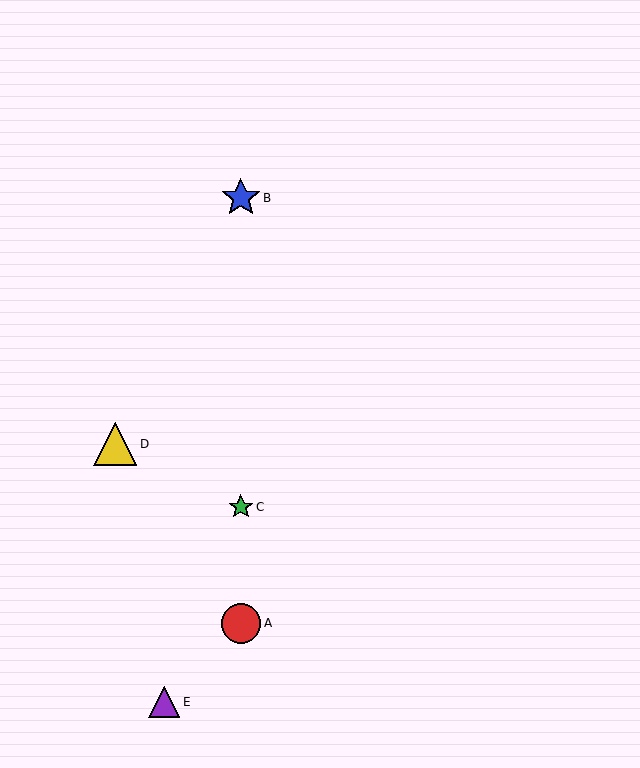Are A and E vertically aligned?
No, A is at x≈241 and E is at x≈164.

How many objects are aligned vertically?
3 objects (A, B, C) are aligned vertically.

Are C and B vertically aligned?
Yes, both are at x≈241.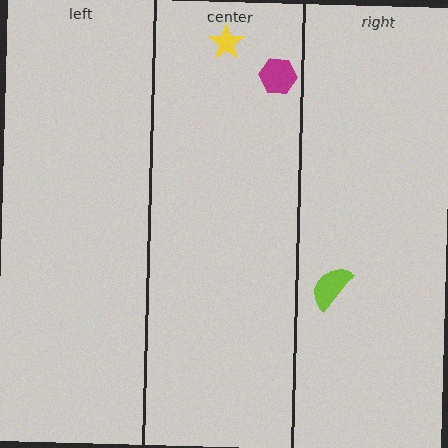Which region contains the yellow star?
The center region.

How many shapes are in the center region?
2.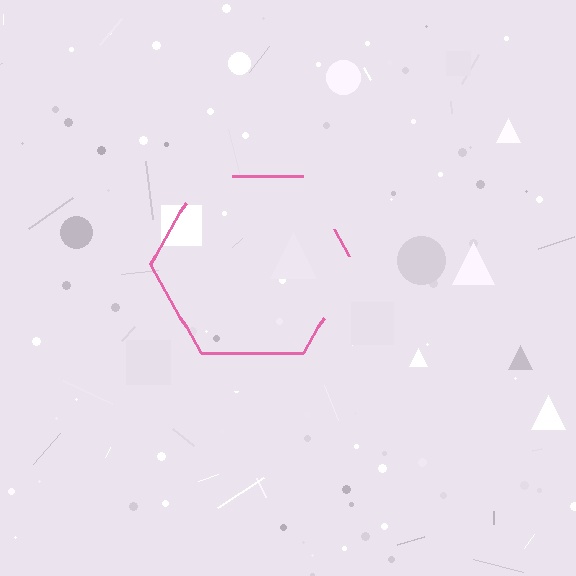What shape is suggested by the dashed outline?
The dashed outline suggests a hexagon.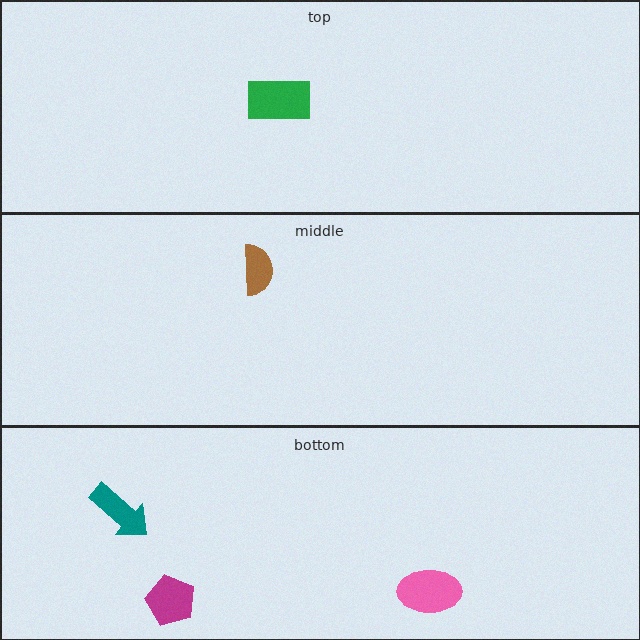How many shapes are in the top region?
1.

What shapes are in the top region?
The green rectangle.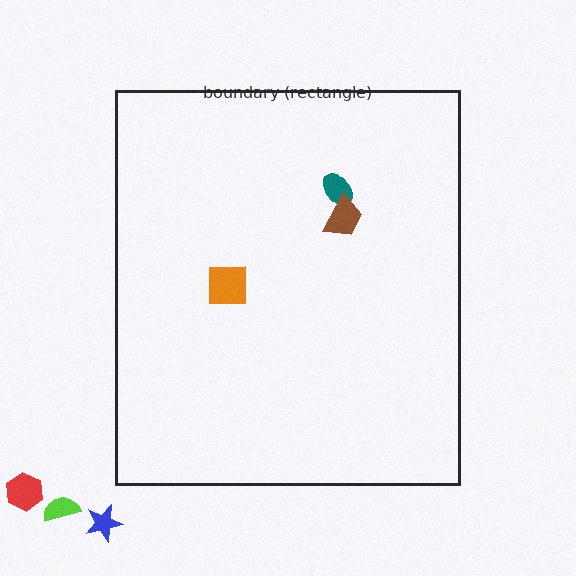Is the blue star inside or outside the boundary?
Outside.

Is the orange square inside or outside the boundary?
Inside.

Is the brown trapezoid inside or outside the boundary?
Inside.